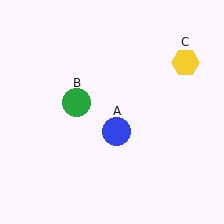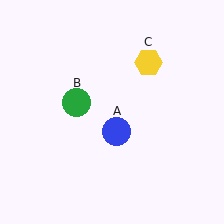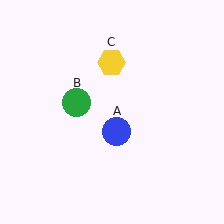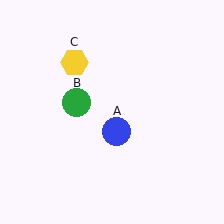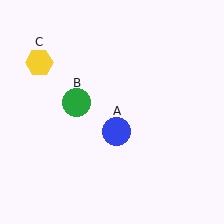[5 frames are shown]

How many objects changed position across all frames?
1 object changed position: yellow hexagon (object C).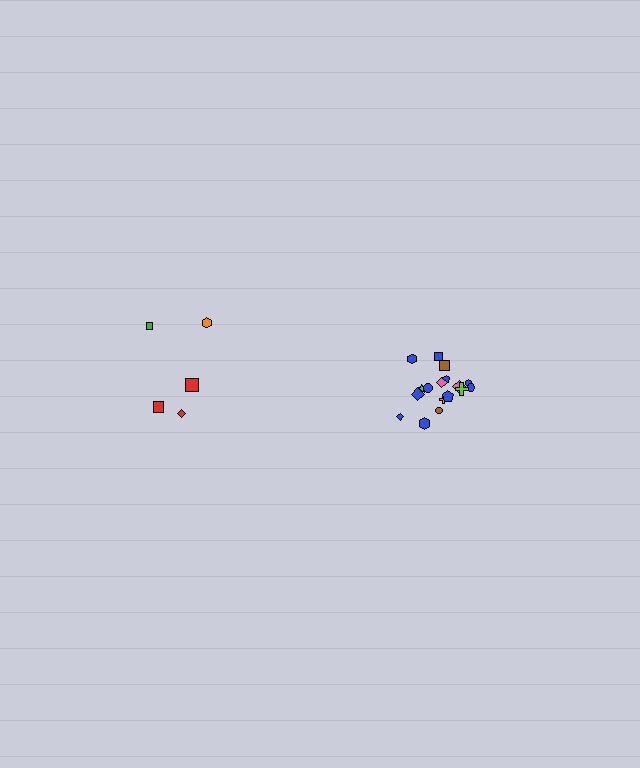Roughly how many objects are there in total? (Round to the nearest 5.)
Roughly 25 objects in total.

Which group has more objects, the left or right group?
The right group.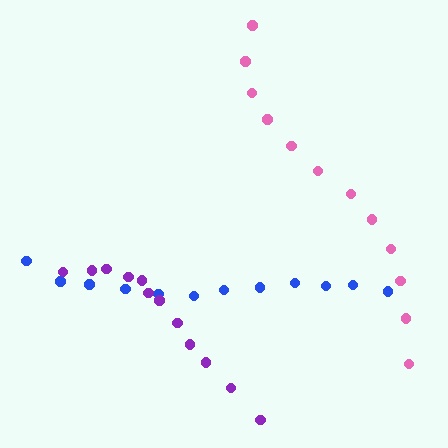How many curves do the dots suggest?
There are 3 distinct paths.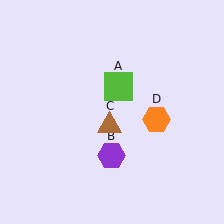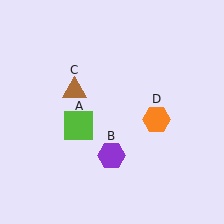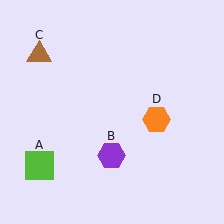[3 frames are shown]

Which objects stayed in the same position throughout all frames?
Purple hexagon (object B) and orange hexagon (object D) remained stationary.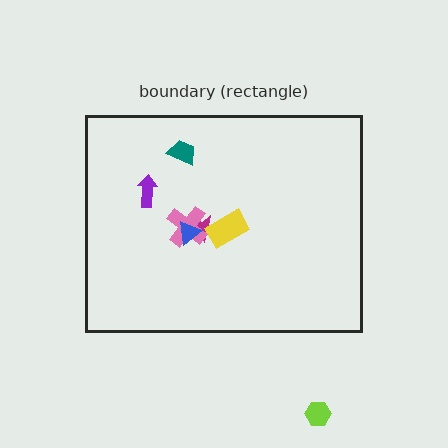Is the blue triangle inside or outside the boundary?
Inside.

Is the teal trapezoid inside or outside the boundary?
Inside.